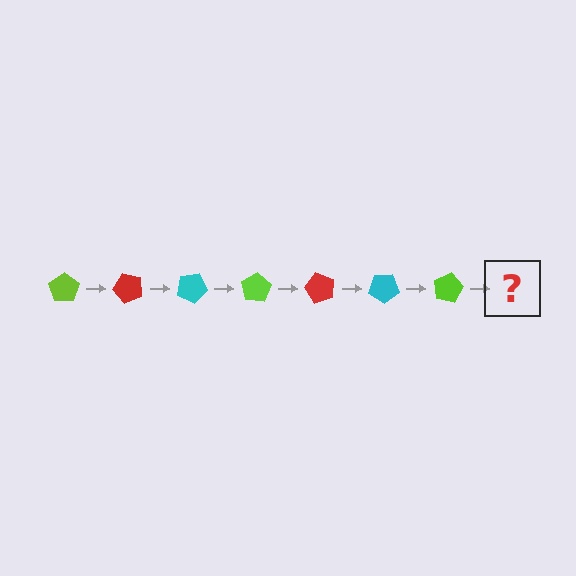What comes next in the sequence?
The next element should be a red pentagon, rotated 350 degrees from the start.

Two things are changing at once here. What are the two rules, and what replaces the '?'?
The two rules are that it rotates 50 degrees each step and the color cycles through lime, red, and cyan. The '?' should be a red pentagon, rotated 350 degrees from the start.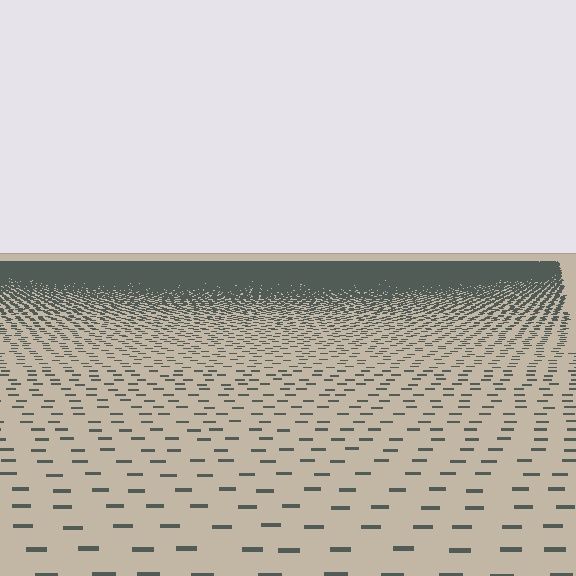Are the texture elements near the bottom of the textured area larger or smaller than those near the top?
Larger. Near the bottom, elements are closer to the viewer and appear at a bigger on-screen size.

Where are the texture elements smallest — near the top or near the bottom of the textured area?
Near the top.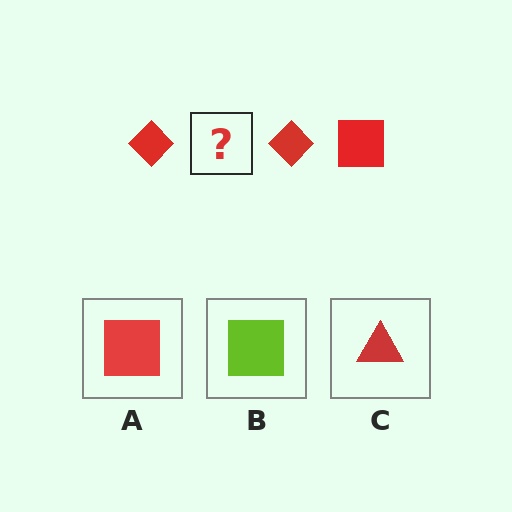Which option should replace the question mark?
Option A.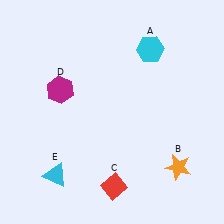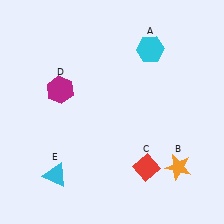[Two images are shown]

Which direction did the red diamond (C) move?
The red diamond (C) moved right.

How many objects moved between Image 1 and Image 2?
1 object moved between the two images.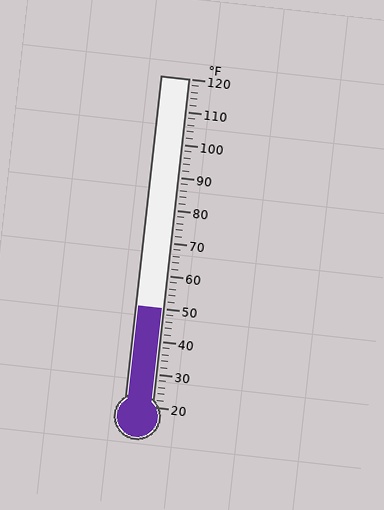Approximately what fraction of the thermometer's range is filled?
The thermometer is filled to approximately 30% of its range.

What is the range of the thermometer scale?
The thermometer scale ranges from 20°F to 120°F.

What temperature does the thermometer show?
The thermometer shows approximately 50°F.